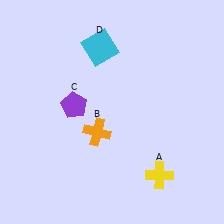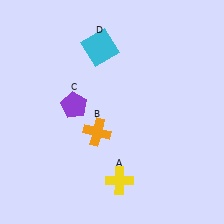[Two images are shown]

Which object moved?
The yellow cross (A) moved left.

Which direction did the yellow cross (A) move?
The yellow cross (A) moved left.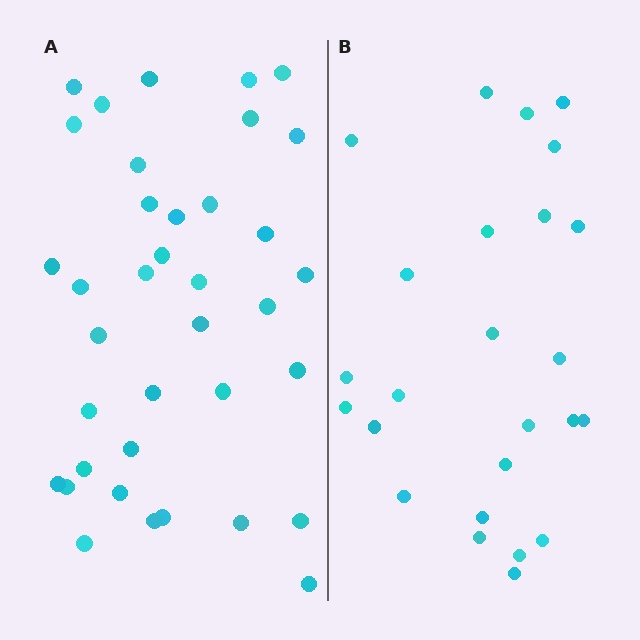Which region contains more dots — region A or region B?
Region A (the left region) has more dots.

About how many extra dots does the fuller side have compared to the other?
Region A has roughly 12 or so more dots than region B.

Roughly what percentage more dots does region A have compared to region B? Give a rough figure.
About 50% more.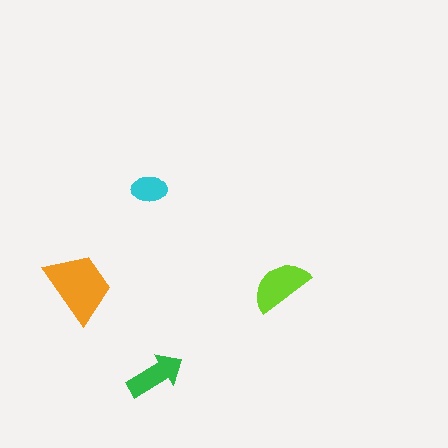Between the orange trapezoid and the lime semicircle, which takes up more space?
The orange trapezoid.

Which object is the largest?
The orange trapezoid.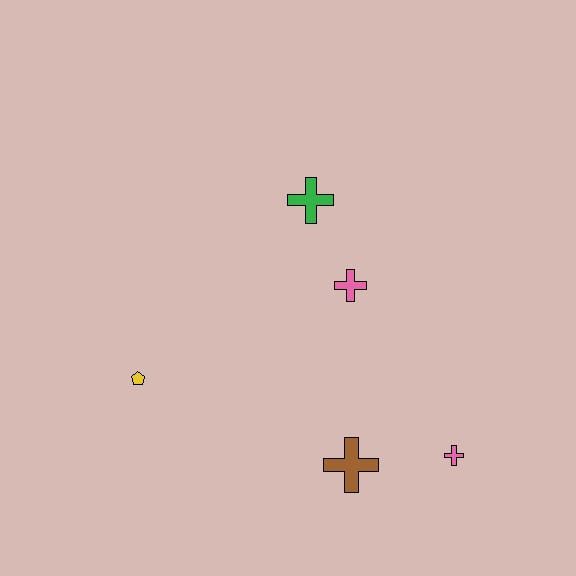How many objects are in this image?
There are 5 objects.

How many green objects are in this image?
There is 1 green object.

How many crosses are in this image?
There are 4 crosses.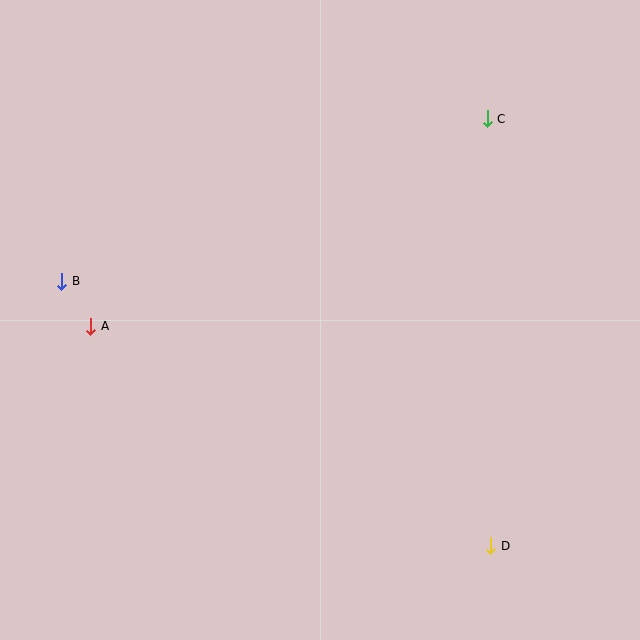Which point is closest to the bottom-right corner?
Point D is closest to the bottom-right corner.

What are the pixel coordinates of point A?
Point A is at (91, 326).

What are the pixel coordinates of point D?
Point D is at (491, 546).